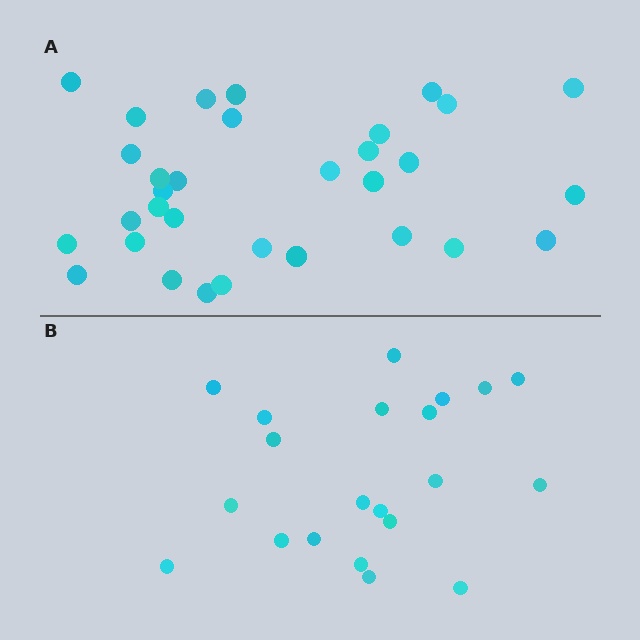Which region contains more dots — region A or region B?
Region A (the top region) has more dots.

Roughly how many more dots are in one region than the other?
Region A has roughly 12 or so more dots than region B.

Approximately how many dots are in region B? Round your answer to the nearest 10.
About 20 dots. (The exact count is 21, which rounds to 20.)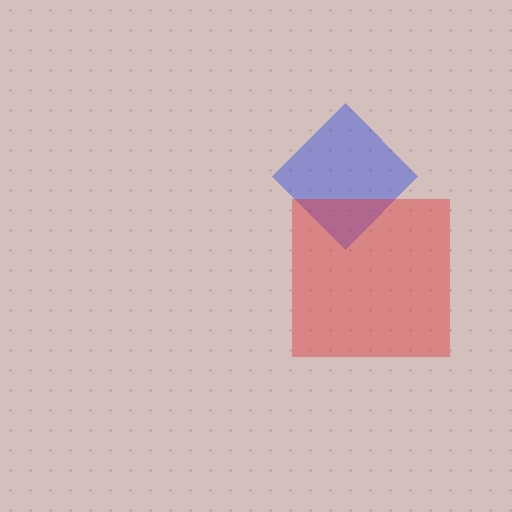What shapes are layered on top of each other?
The layered shapes are: a blue diamond, a red square.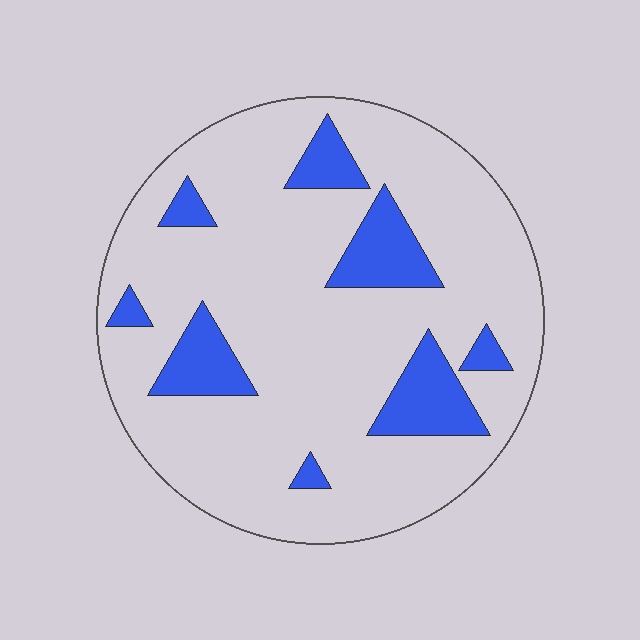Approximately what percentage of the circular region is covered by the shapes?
Approximately 15%.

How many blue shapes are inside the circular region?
8.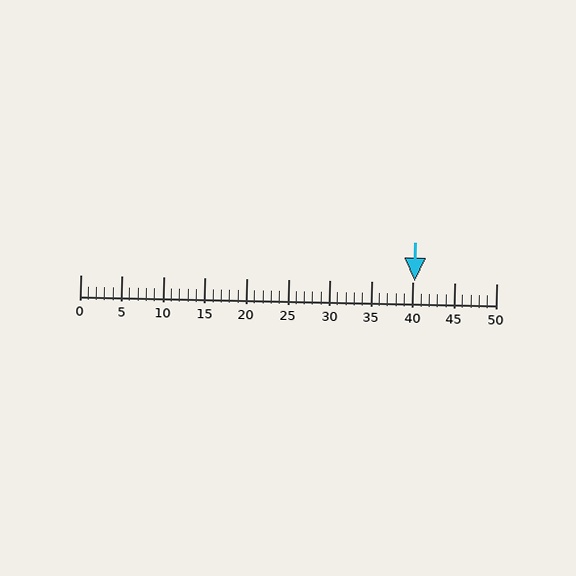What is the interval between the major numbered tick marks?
The major tick marks are spaced 5 units apart.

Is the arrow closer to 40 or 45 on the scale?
The arrow is closer to 40.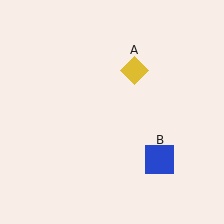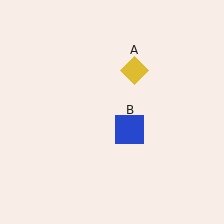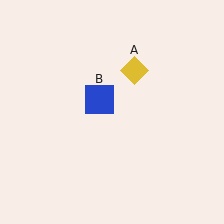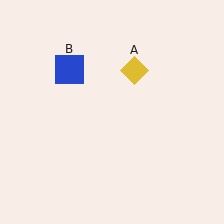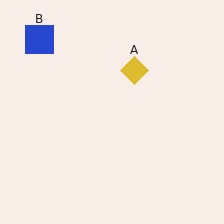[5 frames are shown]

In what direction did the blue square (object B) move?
The blue square (object B) moved up and to the left.